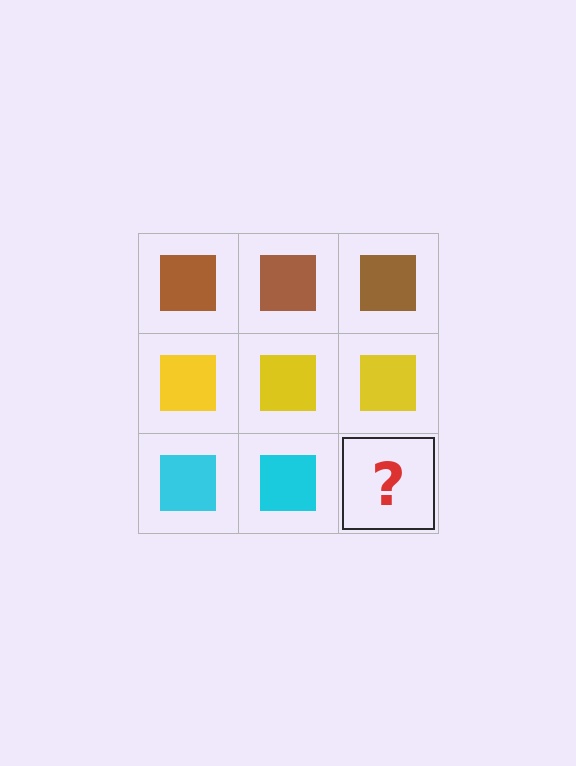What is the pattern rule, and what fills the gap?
The rule is that each row has a consistent color. The gap should be filled with a cyan square.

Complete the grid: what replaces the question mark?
The question mark should be replaced with a cyan square.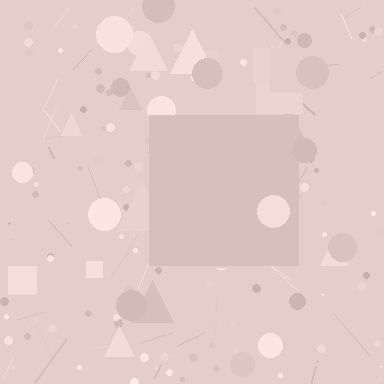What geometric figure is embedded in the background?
A square is embedded in the background.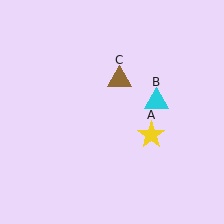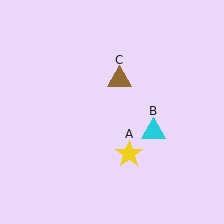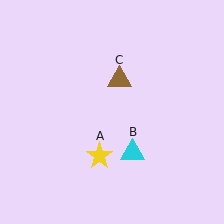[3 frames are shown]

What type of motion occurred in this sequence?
The yellow star (object A), cyan triangle (object B) rotated clockwise around the center of the scene.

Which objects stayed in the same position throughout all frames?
Brown triangle (object C) remained stationary.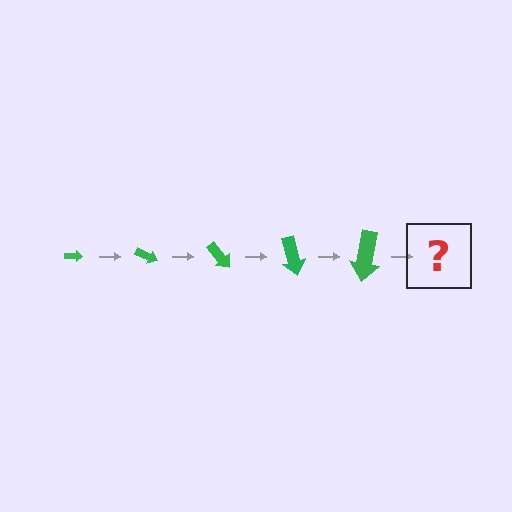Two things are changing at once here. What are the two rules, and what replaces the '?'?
The two rules are that the arrow grows larger each step and it rotates 25 degrees each step. The '?' should be an arrow, larger than the previous one and rotated 125 degrees from the start.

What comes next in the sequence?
The next element should be an arrow, larger than the previous one and rotated 125 degrees from the start.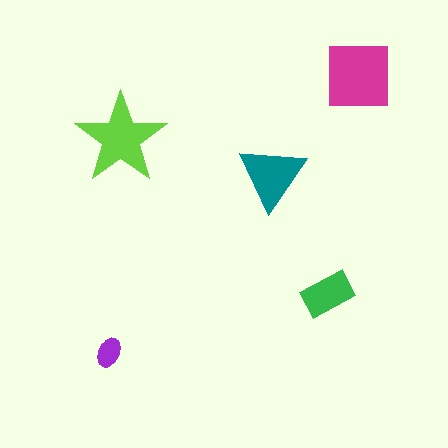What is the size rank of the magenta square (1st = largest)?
1st.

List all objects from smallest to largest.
The purple ellipse, the green rectangle, the teal triangle, the lime star, the magenta square.